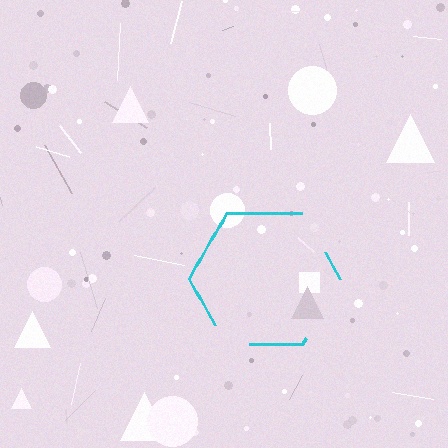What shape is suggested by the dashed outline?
The dashed outline suggests a hexagon.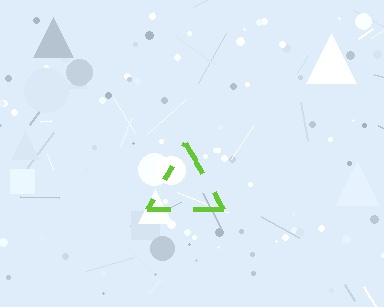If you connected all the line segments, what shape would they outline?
They would outline a triangle.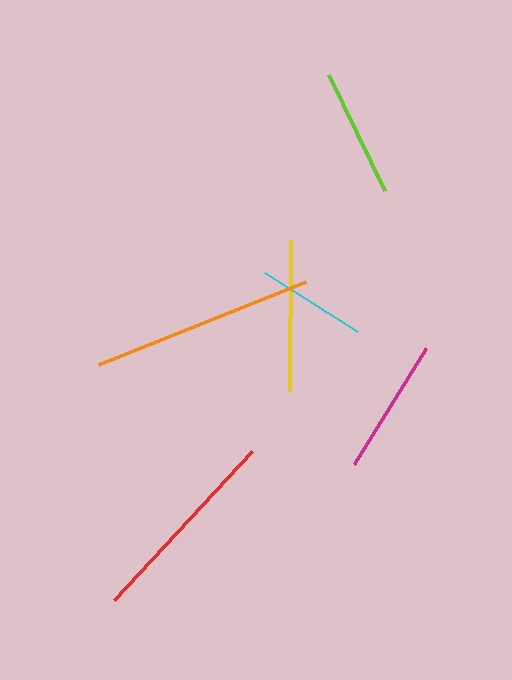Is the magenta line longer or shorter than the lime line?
The magenta line is longer than the lime line.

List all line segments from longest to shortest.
From longest to shortest: orange, red, yellow, magenta, lime, cyan.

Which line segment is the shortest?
The cyan line is the shortest at approximately 110 pixels.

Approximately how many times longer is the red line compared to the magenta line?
The red line is approximately 1.5 times the length of the magenta line.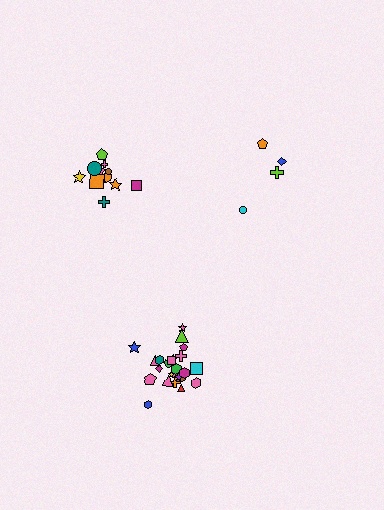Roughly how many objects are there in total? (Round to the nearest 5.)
Roughly 40 objects in total.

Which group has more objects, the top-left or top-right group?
The top-left group.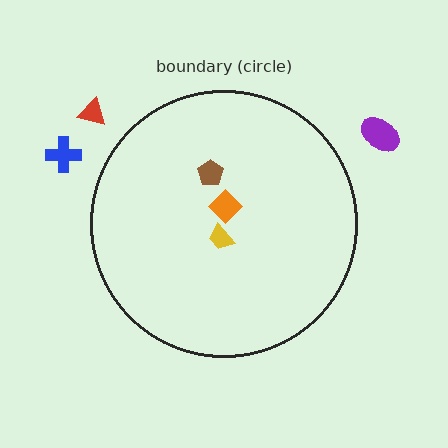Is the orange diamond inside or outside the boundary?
Inside.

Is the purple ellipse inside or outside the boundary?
Outside.